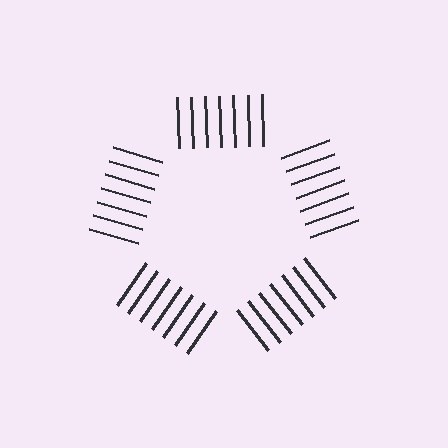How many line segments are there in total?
35 — 7 along each of the 5 edges.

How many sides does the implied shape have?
5 sides — the line-ends trace a pentagon.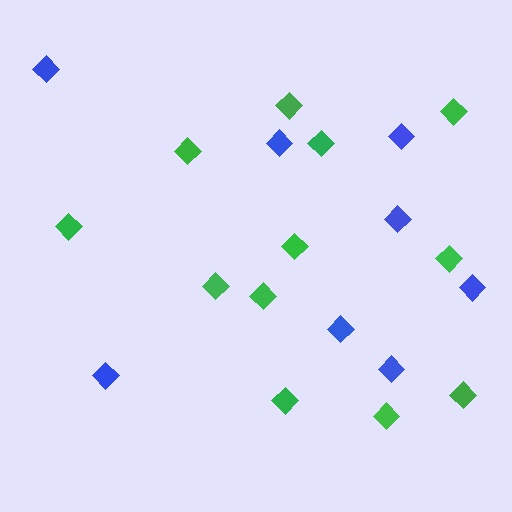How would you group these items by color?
There are 2 groups: one group of blue diamonds (8) and one group of green diamonds (12).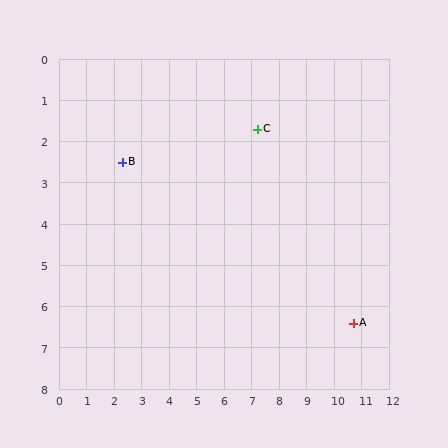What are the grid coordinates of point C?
Point C is at approximately (7.2, 1.7).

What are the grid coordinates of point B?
Point B is at approximately (2.3, 2.5).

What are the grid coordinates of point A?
Point A is at approximately (10.7, 6.4).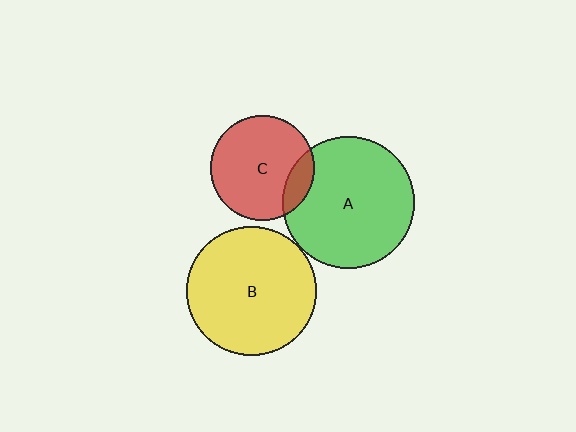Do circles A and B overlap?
Yes.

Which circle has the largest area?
Circle A (green).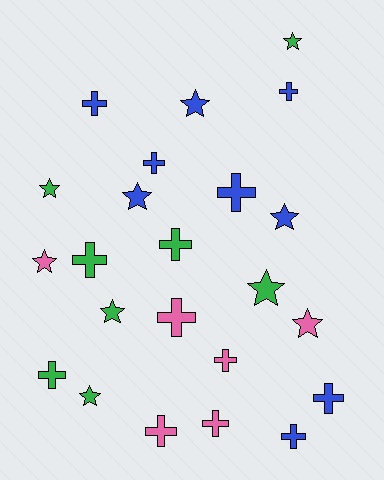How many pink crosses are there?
There are 4 pink crosses.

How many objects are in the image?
There are 23 objects.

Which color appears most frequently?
Blue, with 9 objects.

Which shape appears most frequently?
Cross, with 13 objects.